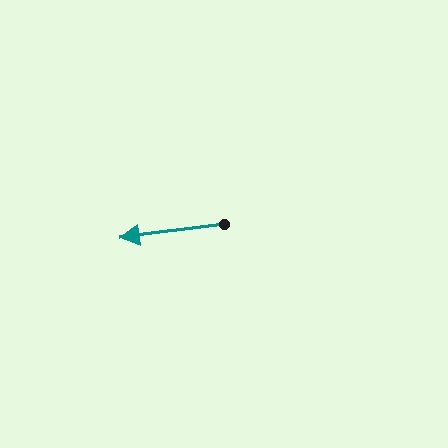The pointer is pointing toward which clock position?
Roughly 9 o'clock.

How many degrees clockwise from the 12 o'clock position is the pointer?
Approximately 263 degrees.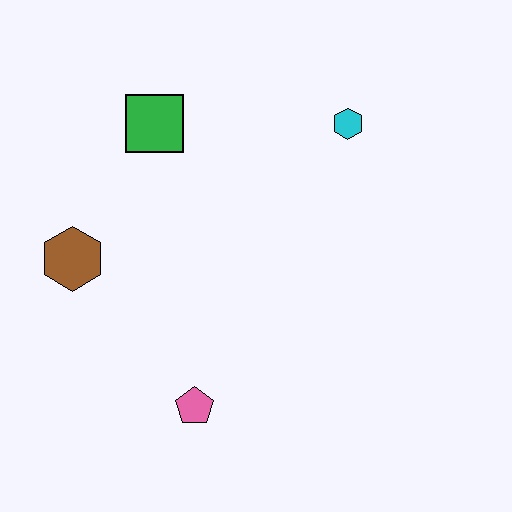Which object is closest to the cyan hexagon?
The green square is closest to the cyan hexagon.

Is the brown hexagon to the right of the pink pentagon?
No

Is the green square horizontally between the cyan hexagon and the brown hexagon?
Yes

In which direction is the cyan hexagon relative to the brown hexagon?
The cyan hexagon is to the right of the brown hexagon.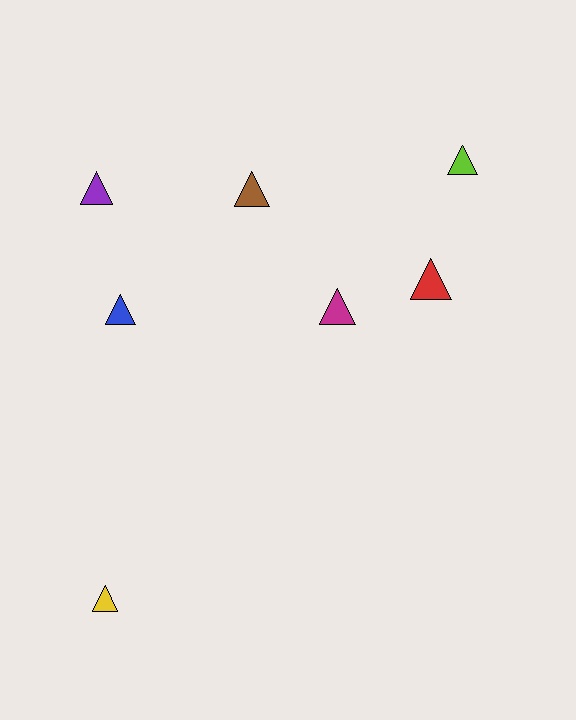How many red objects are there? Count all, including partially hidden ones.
There is 1 red object.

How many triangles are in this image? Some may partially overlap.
There are 7 triangles.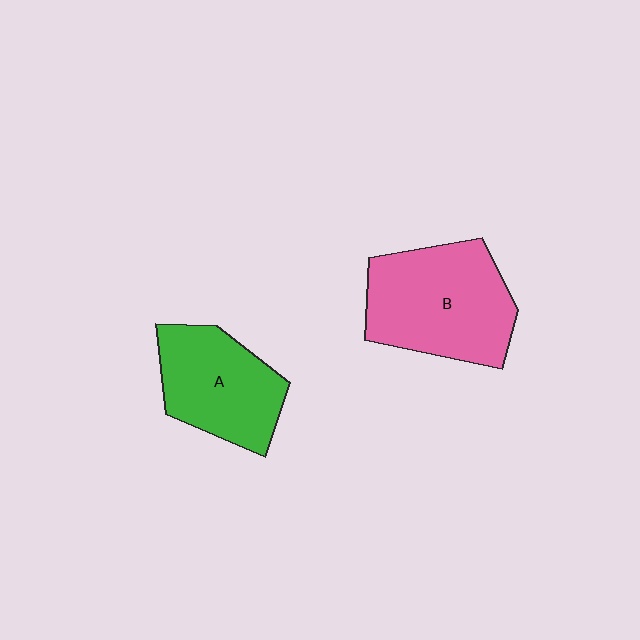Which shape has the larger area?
Shape B (pink).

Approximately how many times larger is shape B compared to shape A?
Approximately 1.3 times.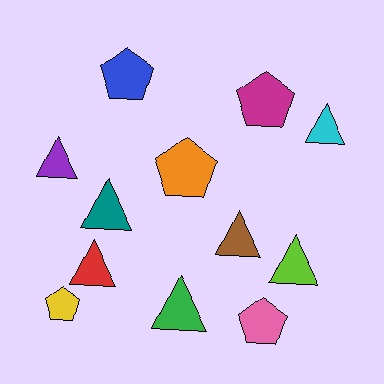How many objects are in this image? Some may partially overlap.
There are 12 objects.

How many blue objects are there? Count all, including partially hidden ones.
There is 1 blue object.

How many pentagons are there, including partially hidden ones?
There are 5 pentagons.